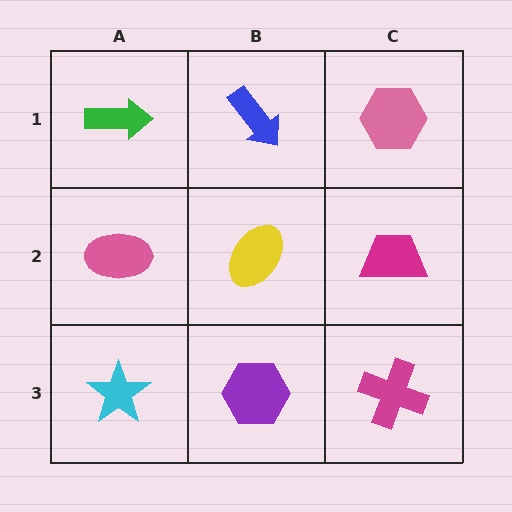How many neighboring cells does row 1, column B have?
3.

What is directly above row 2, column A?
A green arrow.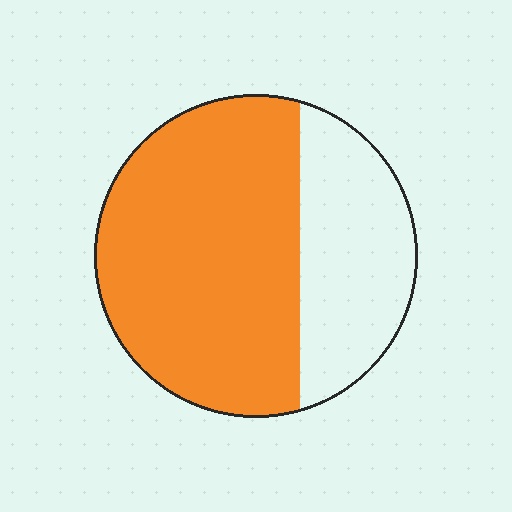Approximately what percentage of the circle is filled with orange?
Approximately 65%.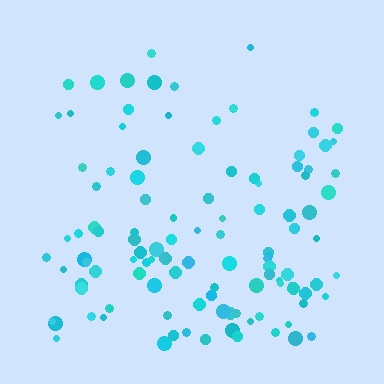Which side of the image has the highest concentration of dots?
The bottom.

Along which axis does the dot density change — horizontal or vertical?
Vertical.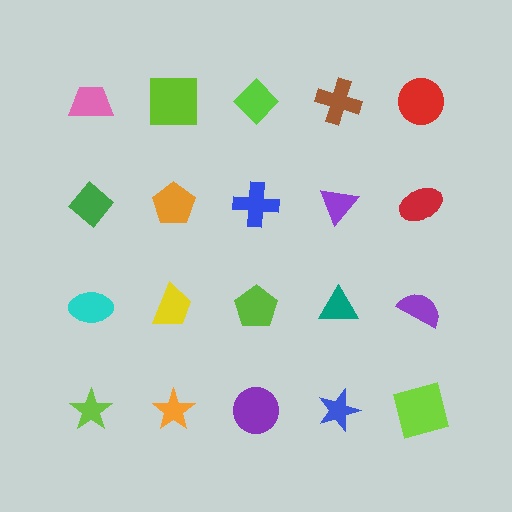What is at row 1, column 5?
A red circle.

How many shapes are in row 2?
5 shapes.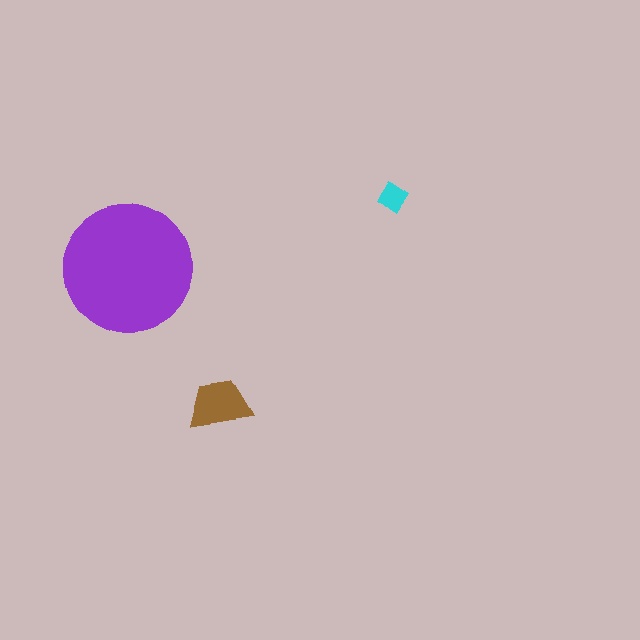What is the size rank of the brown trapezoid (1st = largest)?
2nd.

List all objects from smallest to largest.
The cyan diamond, the brown trapezoid, the purple circle.